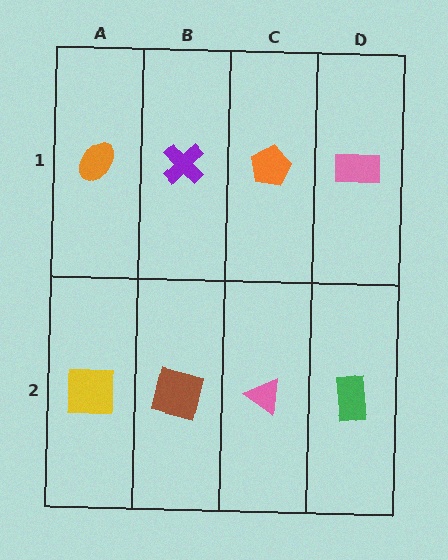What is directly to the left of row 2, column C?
A brown square.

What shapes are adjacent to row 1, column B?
A brown square (row 2, column B), an orange ellipse (row 1, column A), an orange pentagon (row 1, column C).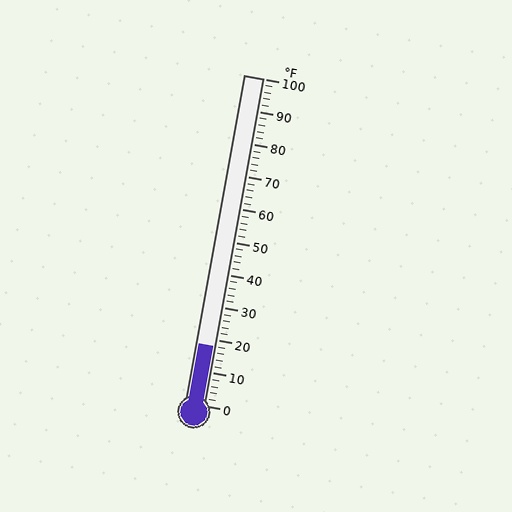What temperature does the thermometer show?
The thermometer shows approximately 18°F.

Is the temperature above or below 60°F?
The temperature is below 60°F.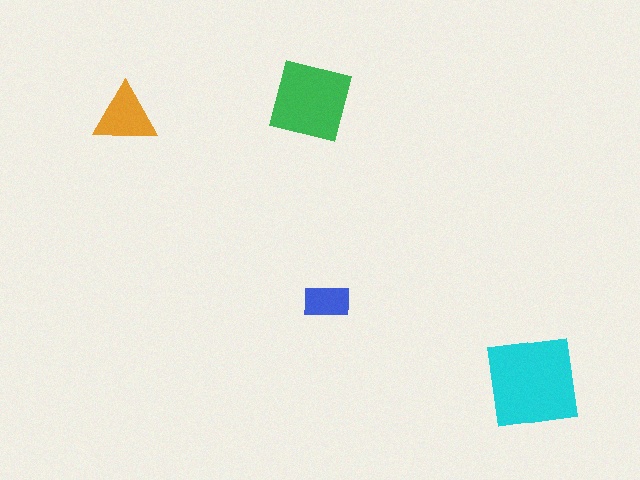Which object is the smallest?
The blue rectangle.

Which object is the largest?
The cyan square.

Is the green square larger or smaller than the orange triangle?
Larger.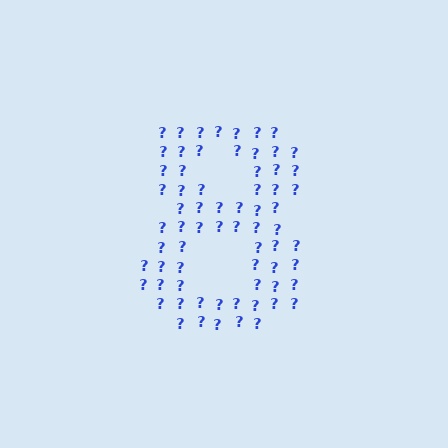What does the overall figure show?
The overall figure shows the digit 8.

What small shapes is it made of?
It is made of small question marks.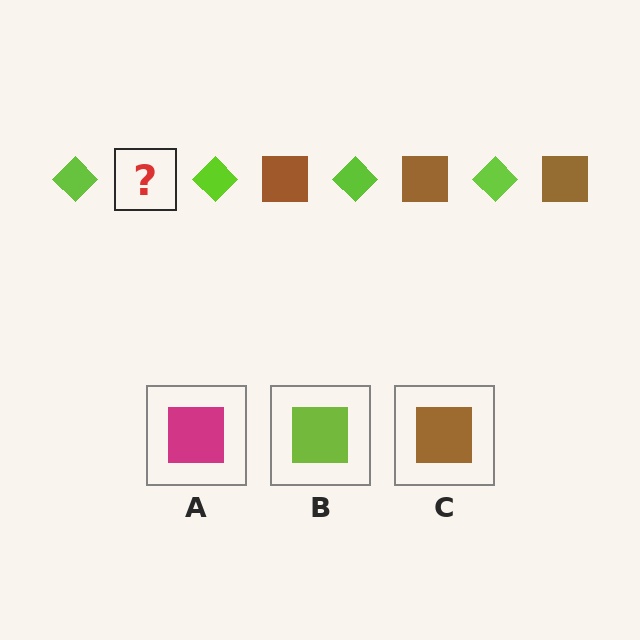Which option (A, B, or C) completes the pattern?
C.